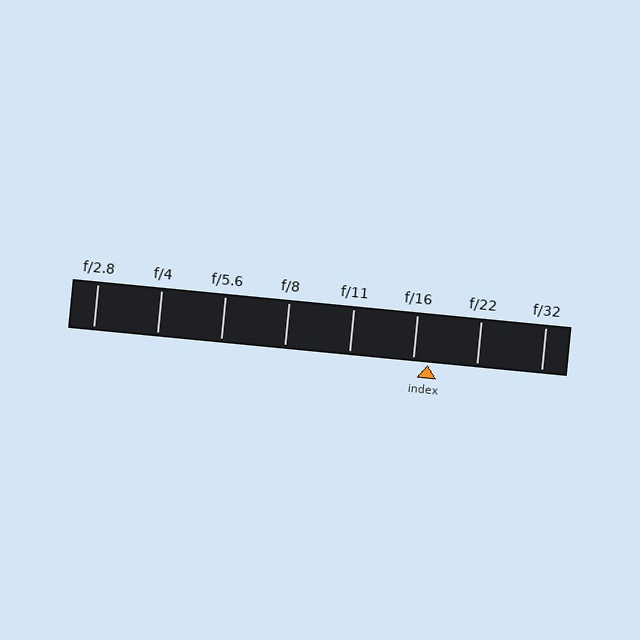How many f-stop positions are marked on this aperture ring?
There are 8 f-stop positions marked.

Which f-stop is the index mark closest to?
The index mark is closest to f/16.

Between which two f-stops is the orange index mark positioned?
The index mark is between f/16 and f/22.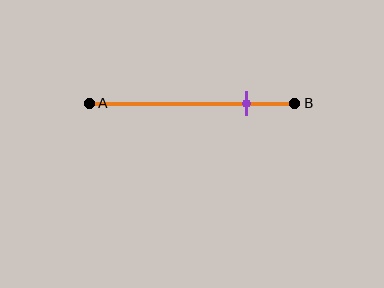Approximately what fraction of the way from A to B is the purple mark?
The purple mark is approximately 75% of the way from A to B.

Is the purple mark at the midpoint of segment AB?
No, the mark is at about 75% from A, not at the 50% midpoint.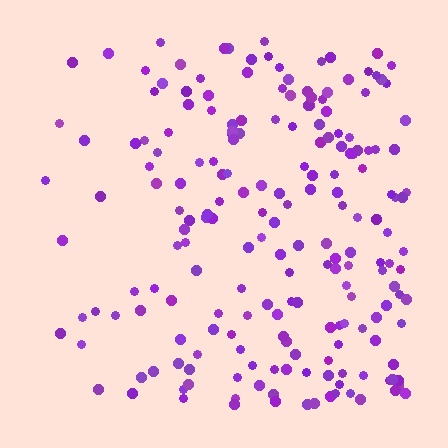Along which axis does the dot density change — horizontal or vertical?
Horizontal.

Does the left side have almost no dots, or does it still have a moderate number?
Still a moderate number, just noticeably fewer than the right.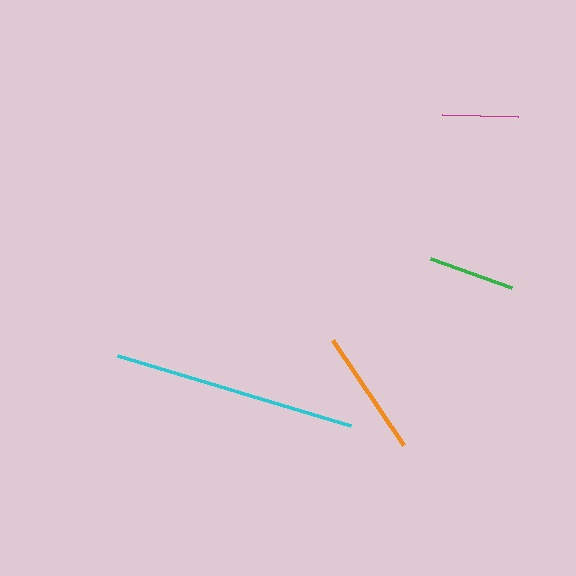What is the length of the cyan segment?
The cyan segment is approximately 244 pixels long.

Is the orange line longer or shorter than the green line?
The orange line is longer than the green line.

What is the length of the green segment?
The green segment is approximately 86 pixels long.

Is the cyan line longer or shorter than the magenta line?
The cyan line is longer than the magenta line.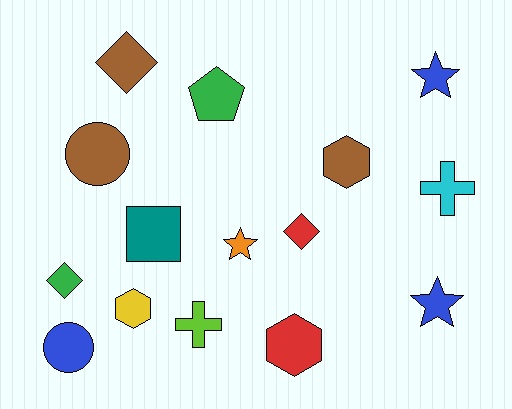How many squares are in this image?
There is 1 square.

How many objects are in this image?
There are 15 objects.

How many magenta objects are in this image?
There are no magenta objects.